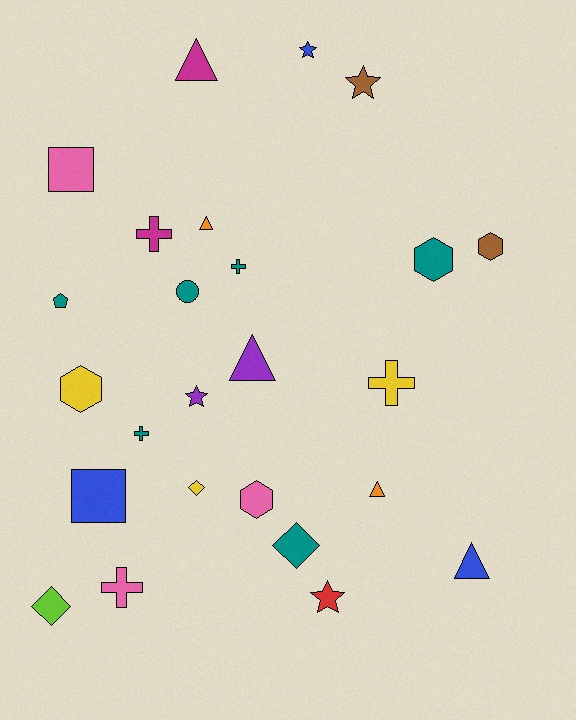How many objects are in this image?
There are 25 objects.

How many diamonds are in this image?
There are 3 diamonds.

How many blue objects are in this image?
There are 3 blue objects.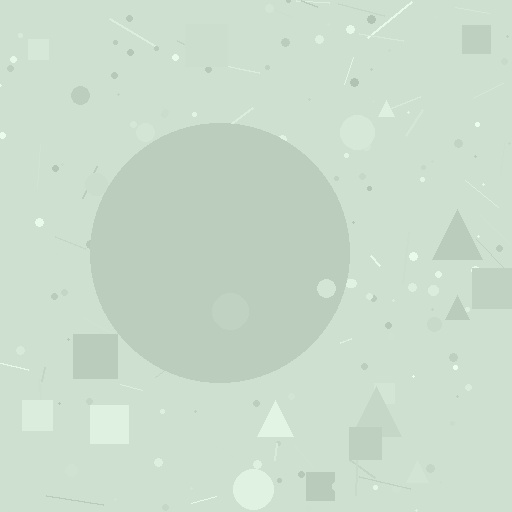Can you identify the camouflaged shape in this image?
The camouflaged shape is a circle.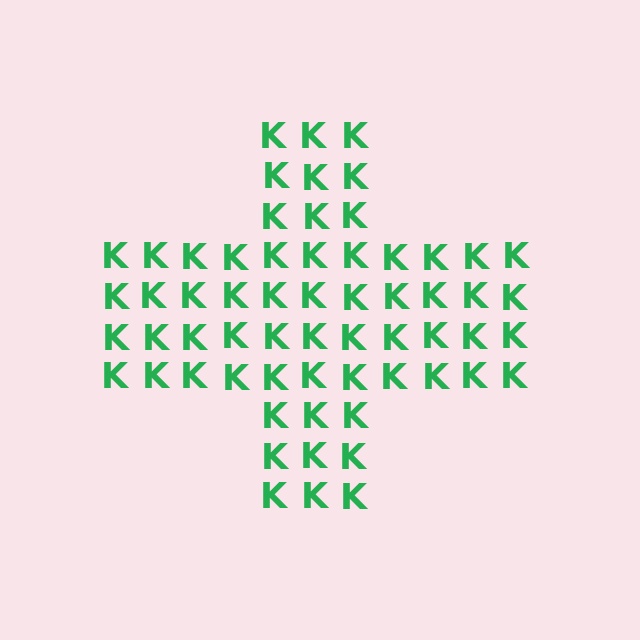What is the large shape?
The large shape is a cross.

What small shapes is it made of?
It is made of small letter K's.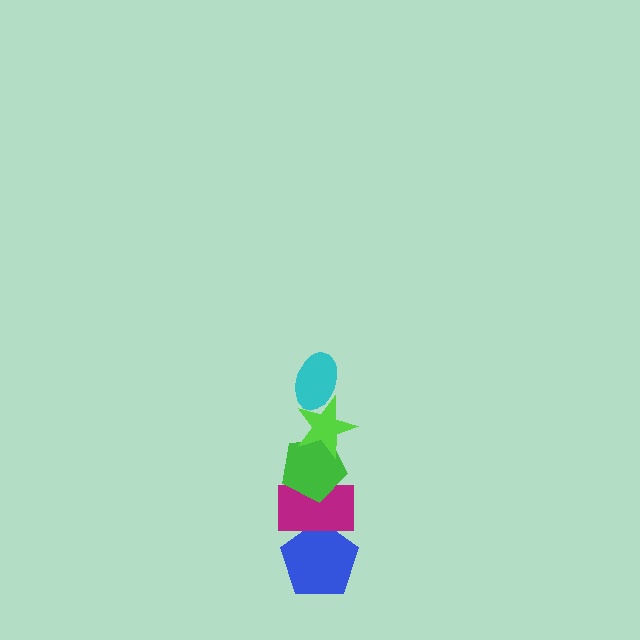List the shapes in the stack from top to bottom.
From top to bottom: the cyan ellipse, the lime star, the green pentagon, the magenta rectangle, the blue pentagon.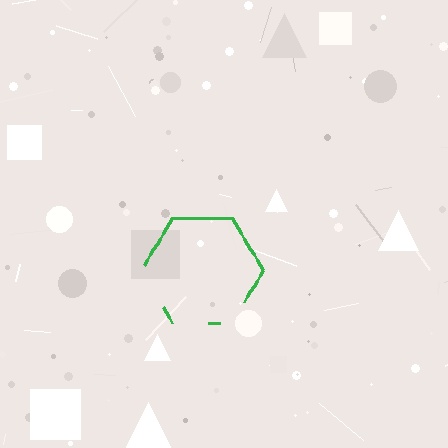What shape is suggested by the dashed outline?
The dashed outline suggests a hexagon.